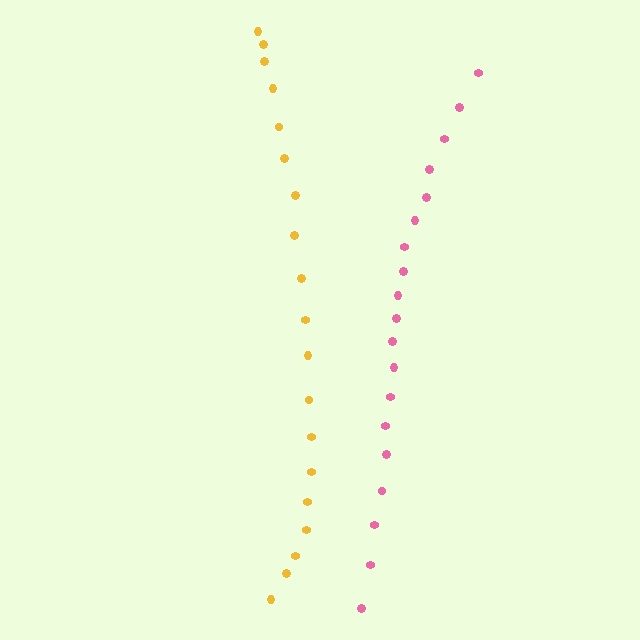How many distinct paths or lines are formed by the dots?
There are 2 distinct paths.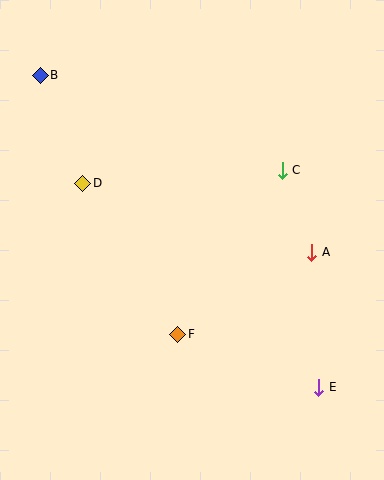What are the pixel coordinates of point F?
Point F is at (178, 334).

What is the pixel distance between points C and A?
The distance between C and A is 87 pixels.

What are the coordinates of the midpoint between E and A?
The midpoint between E and A is at (315, 320).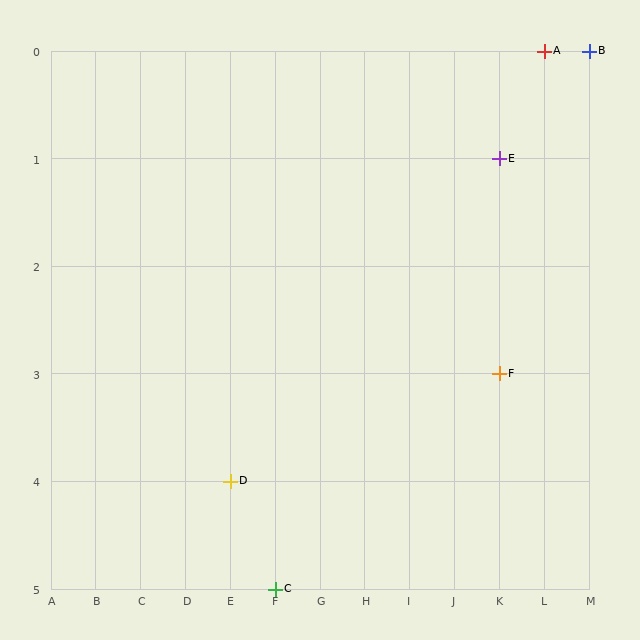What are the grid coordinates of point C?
Point C is at grid coordinates (F, 5).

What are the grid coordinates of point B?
Point B is at grid coordinates (M, 0).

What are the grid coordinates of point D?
Point D is at grid coordinates (E, 4).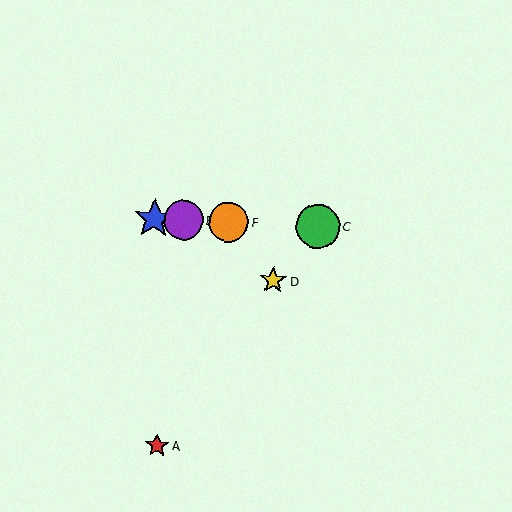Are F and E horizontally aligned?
Yes, both are at y≈222.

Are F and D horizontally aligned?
No, F is at y≈222 and D is at y≈280.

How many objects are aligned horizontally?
4 objects (B, C, E, F) are aligned horizontally.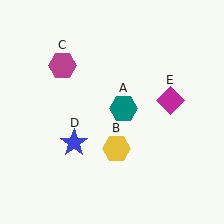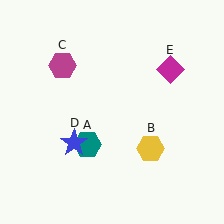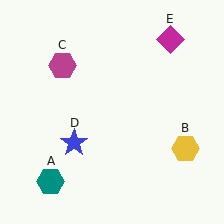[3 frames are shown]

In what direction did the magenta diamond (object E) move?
The magenta diamond (object E) moved up.